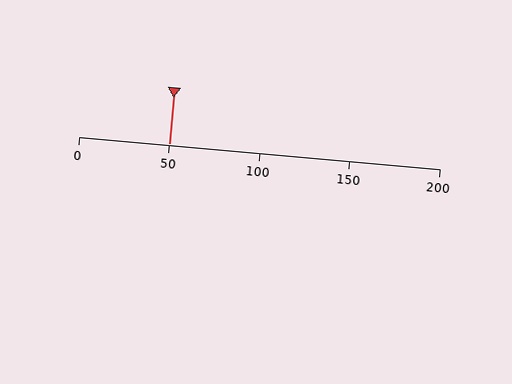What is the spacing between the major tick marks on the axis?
The major ticks are spaced 50 apart.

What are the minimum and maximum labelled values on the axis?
The axis runs from 0 to 200.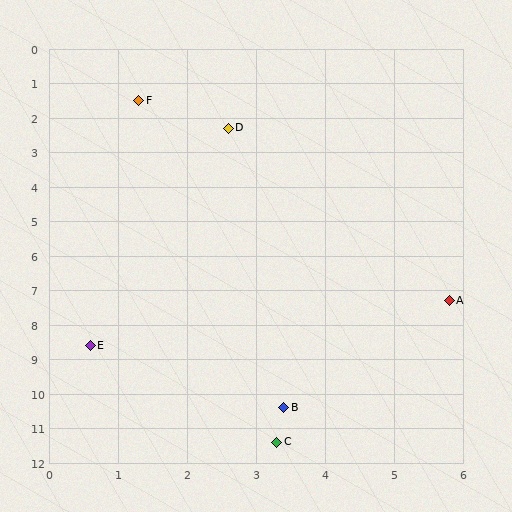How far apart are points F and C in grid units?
Points F and C are about 10.1 grid units apart.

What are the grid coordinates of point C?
Point C is at approximately (3.3, 11.4).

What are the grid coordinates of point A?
Point A is at approximately (5.8, 7.3).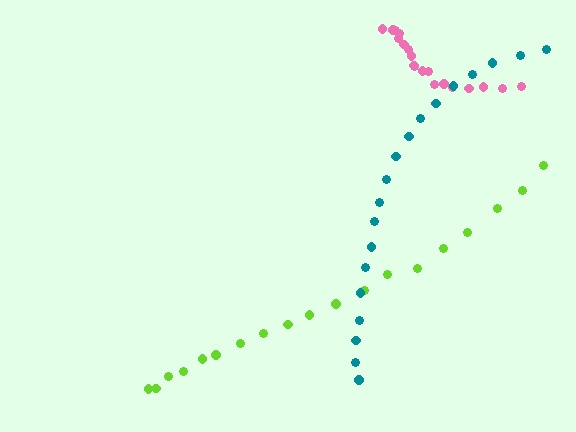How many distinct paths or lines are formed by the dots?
There are 3 distinct paths.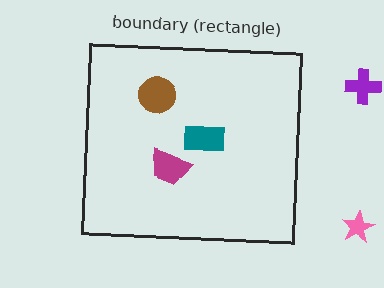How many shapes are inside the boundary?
3 inside, 2 outside.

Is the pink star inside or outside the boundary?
Outside.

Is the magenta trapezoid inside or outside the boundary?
Inside.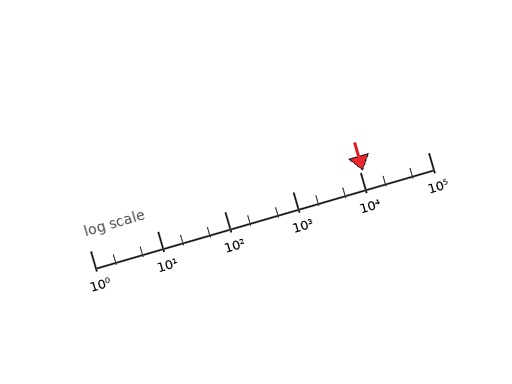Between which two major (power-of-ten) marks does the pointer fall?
The pointer is between 10000 and 100000.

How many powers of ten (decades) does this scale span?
The scale spans 5 decades, from 1 to 100000.